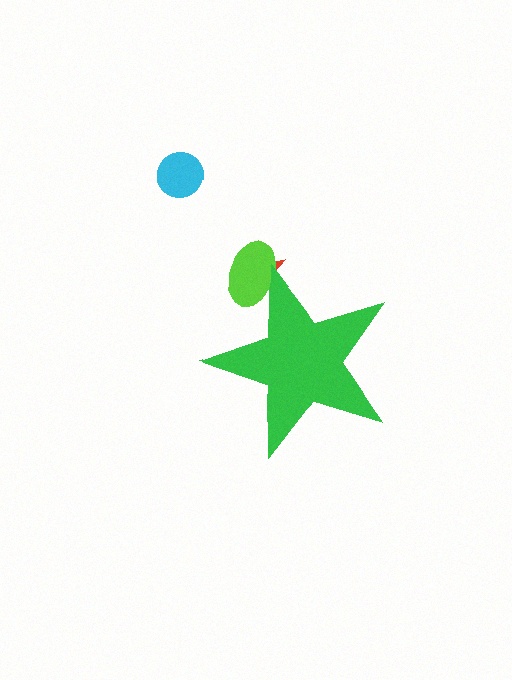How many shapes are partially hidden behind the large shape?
2 shapes are partially hidden.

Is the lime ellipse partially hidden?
Yes, the lime ellipse is partially hidden behind the green star.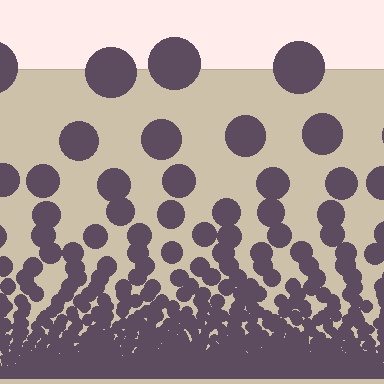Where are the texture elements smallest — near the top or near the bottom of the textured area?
Near the bottom.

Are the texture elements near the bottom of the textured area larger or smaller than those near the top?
Smaller. The gradient is inverted — elements near the bottom are smaller and denser.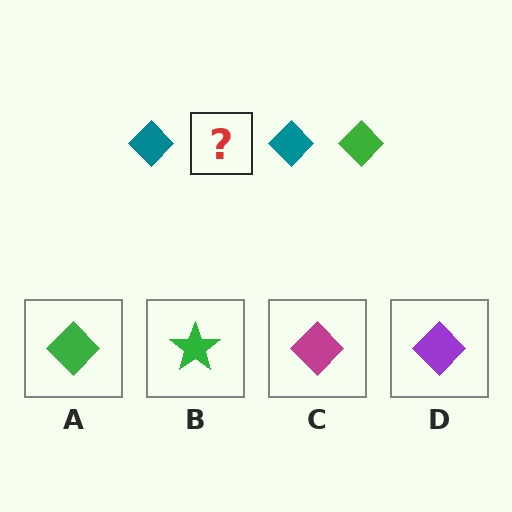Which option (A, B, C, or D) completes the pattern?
A.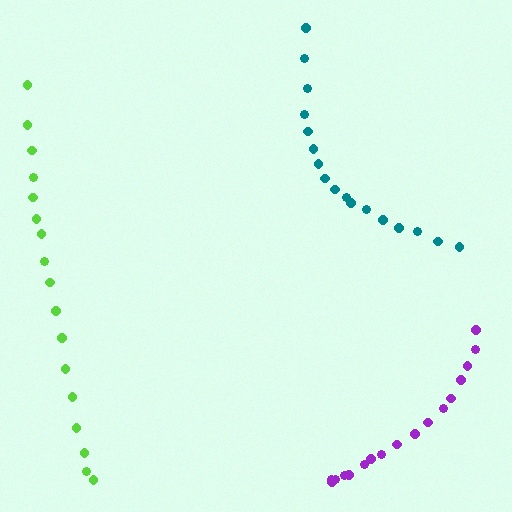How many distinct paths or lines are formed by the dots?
There are 3 distinct paths.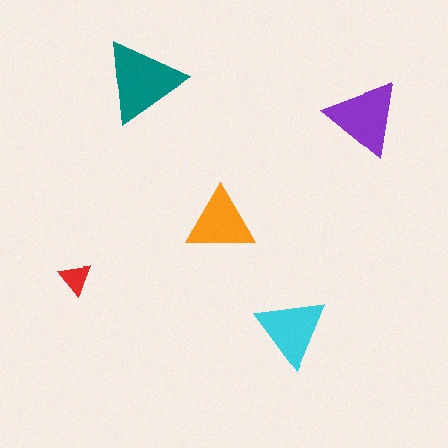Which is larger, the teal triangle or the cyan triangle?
The teal one.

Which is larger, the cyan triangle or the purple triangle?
The purple one.